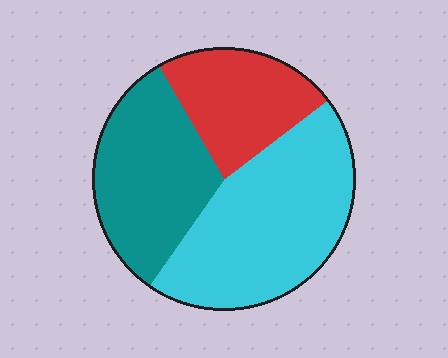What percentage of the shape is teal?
Teal takes up about one third (1/3) of the shape.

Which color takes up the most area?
Cyan, at roughly 45%.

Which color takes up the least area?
Red, at roughly 25%.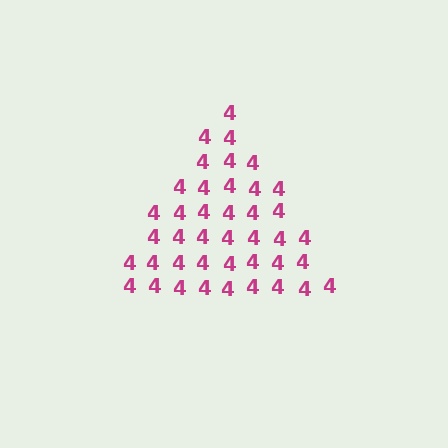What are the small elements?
The small elements are digit 4's.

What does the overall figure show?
The overall figure shows a triangle.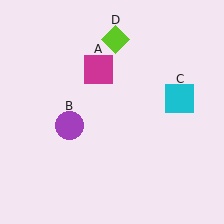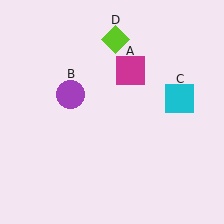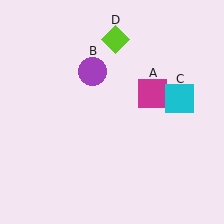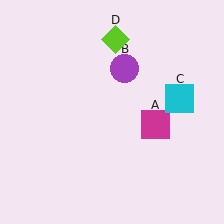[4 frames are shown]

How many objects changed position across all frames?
2 objects changed position: magenta square (object A), purple circle (object B).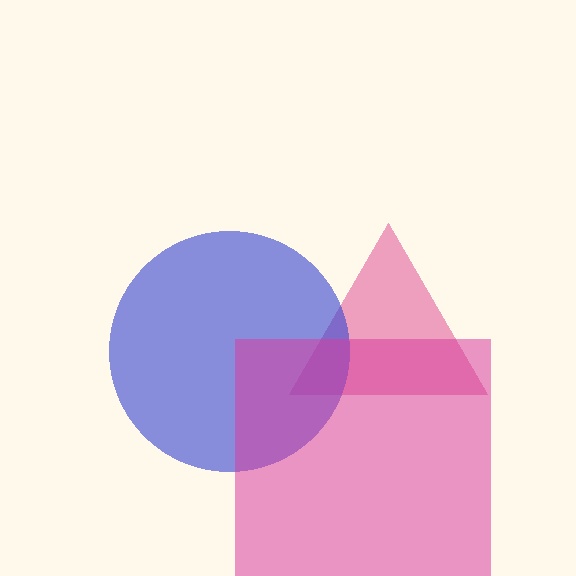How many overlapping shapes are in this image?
There are 3 overlapping shapes in the image.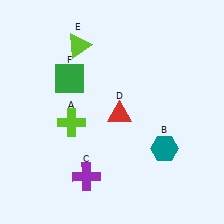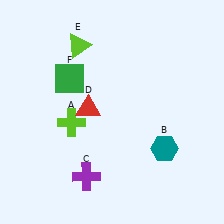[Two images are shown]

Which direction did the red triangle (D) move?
The red triangle (D) moved left.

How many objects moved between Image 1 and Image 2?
1 object moved between the two images.